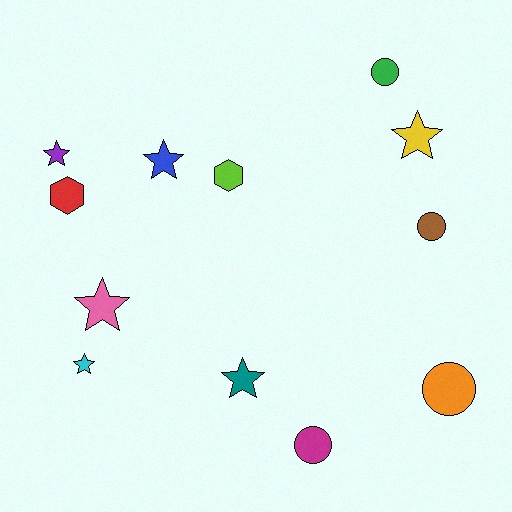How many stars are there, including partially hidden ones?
There are 6 stars.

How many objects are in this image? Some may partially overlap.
There are 12 objects.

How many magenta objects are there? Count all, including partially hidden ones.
There is 1 magenta object.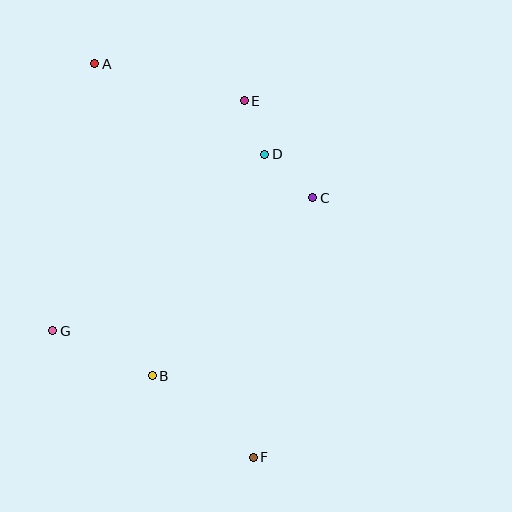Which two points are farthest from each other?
Points A and F are farthest from each other.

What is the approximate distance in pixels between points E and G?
The distance between E and G is approximately 299 pixels.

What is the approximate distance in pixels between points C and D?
The distance between C and D is approximately 65 pixels.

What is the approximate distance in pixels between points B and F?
The distance between B and F is approximately 129 pixels.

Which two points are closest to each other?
Points D and E are closest to each other.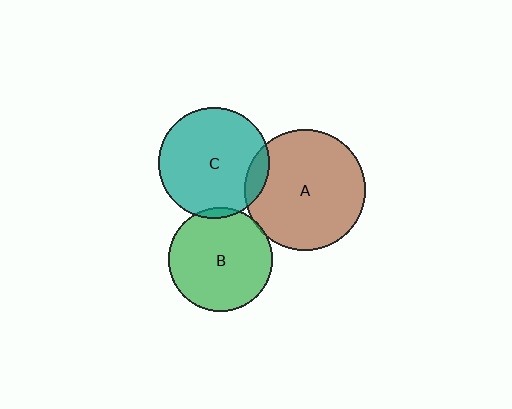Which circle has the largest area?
Circle A (brown).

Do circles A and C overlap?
Yes.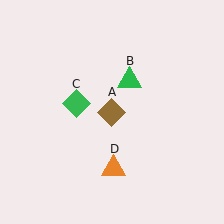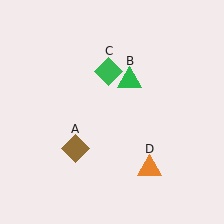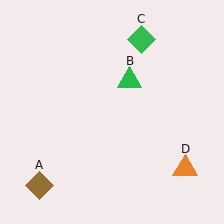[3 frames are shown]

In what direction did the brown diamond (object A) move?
The brown diamond (object A) moved down and to the left.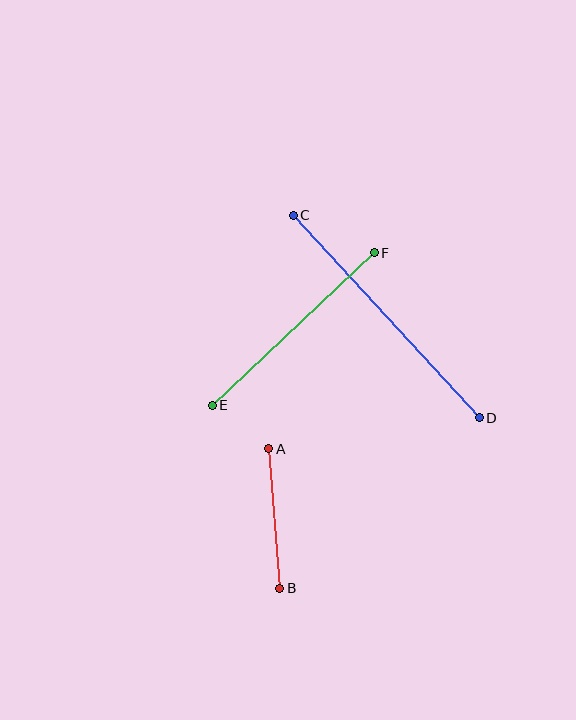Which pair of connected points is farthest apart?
Points C and D are farthest apart.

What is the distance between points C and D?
The distance is approximately 275 pixels.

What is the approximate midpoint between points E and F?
The midpoint is at approximately (293, 329) pixels.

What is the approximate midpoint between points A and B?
The midpoint is at approximately (274, 518) pixels.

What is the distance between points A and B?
The distance is approximately 140 pixels.